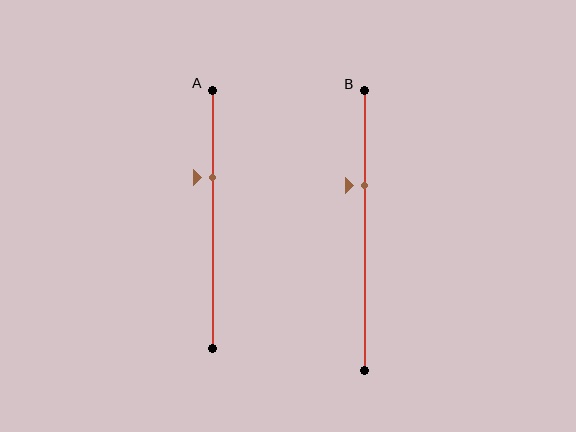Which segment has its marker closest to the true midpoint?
Segment B has its marker closest to the true midpoint.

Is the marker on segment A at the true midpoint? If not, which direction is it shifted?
No, the marker on segment A is shifted upward by about 16% of the segment length.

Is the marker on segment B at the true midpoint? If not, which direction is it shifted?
No, the marker on segment B is shifted upward by about 16% of the segment length.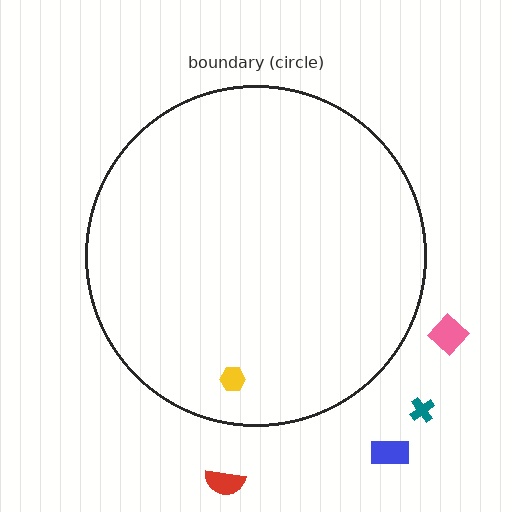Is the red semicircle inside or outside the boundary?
Outside.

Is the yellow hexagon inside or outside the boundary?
Inside.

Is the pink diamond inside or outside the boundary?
Outside.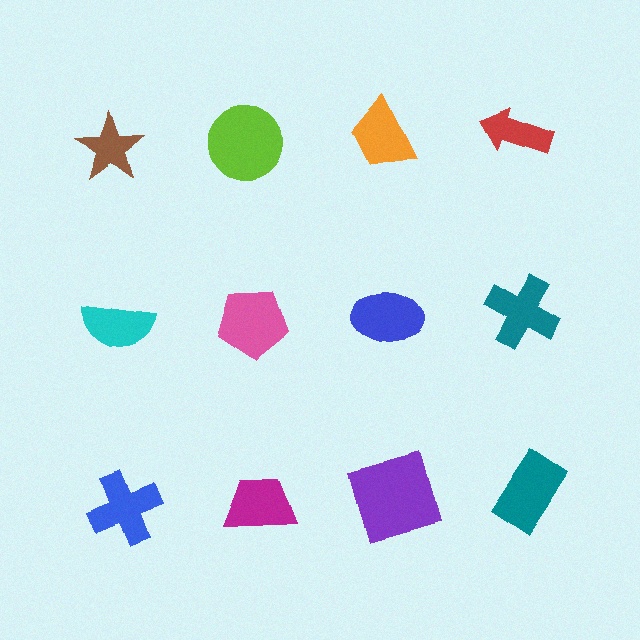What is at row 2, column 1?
A cyan semicircle.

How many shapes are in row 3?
4 shapes.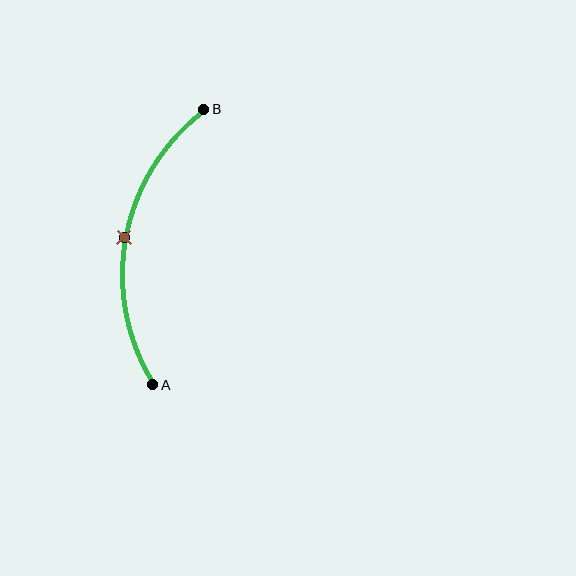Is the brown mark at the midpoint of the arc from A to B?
Yes. The brown mark lies on the arc at equal arc-length from both A and B — it is the arc midpoint.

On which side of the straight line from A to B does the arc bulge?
The arc bulges to the left of the straight line connecting A and B.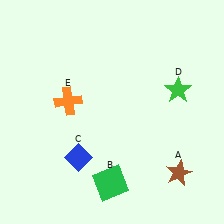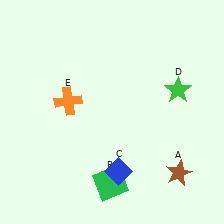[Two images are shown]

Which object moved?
The blue diamond (C) moved right.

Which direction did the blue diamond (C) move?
The blue diamond (C) moved right.